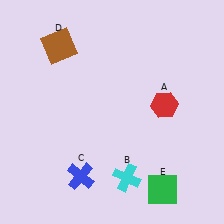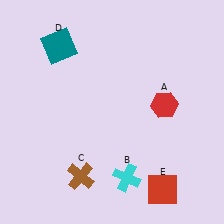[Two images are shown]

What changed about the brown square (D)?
In Image 1, D is brown. In Image 2, it changed to teal.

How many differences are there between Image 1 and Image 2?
There are 3 differences between the two images.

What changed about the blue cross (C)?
In Image 1, C is blue. In Image 2, it changed to brown.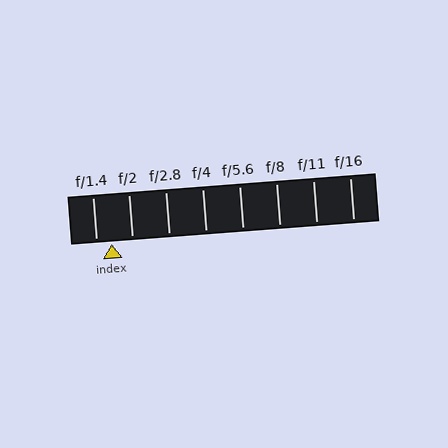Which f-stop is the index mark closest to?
The index mark is closest to f/1.4.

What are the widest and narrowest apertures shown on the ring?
The widest aperture shown is f/1.4 and the narrowest is f/16.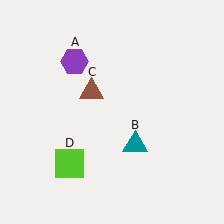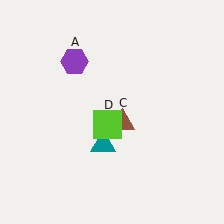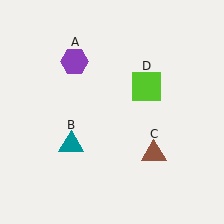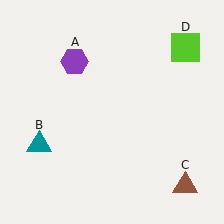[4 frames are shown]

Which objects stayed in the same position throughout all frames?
Purple hexagon (object A) remained stationary.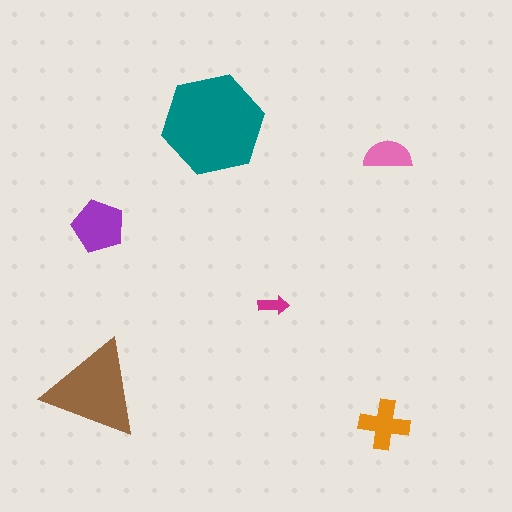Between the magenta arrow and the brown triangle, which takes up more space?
The brown triangle.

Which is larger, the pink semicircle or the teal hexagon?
The teal hexagon.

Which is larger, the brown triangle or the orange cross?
The brown triangle.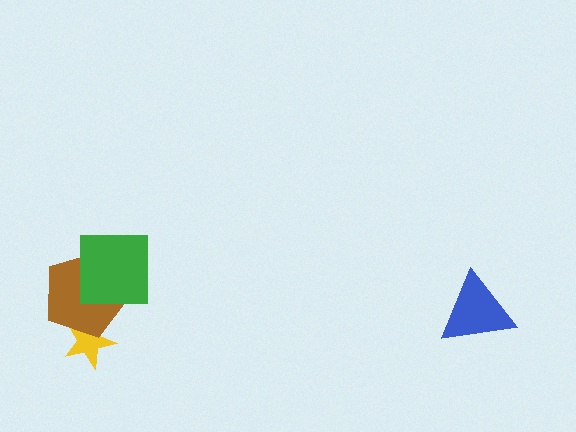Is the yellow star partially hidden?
Yes, it is partially covered by another shape.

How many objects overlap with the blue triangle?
0 objects overlap with the blue triangle.